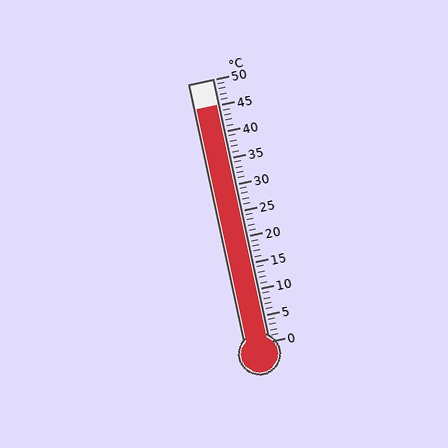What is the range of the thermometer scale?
The thermometer scale ranges from 0°C to 50°C.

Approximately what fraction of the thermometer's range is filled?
The thermometer is filled to approximately 90% of its range.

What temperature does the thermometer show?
The thermometer shows approximately 45°C.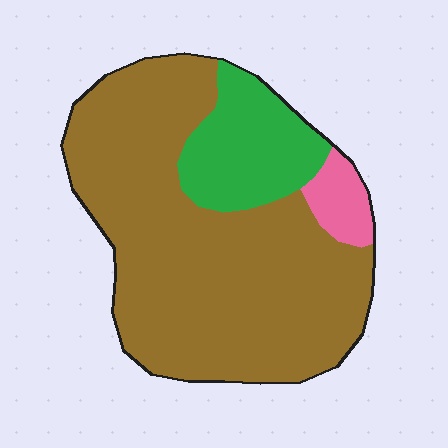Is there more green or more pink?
Green.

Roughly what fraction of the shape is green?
Green covers around 20% of the shape.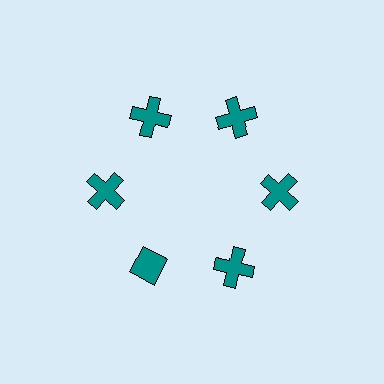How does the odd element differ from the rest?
It has a different shape: diamond instead of cross.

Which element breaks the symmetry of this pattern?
The teal diamond at roughly the 7 o'clock position breaks the symmetry. All other shapes are teal crosses.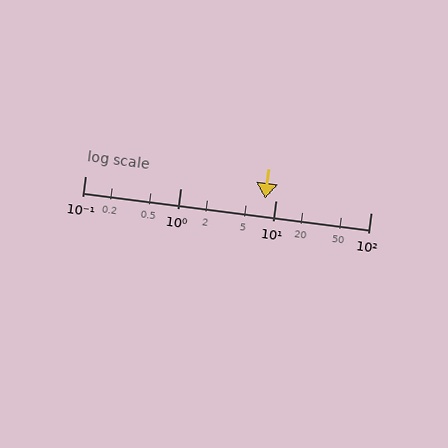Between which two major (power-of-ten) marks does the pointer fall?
The pointer is between 1 and 10.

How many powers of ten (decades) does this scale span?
The scale spans 3 decades, from 0.1 to 100.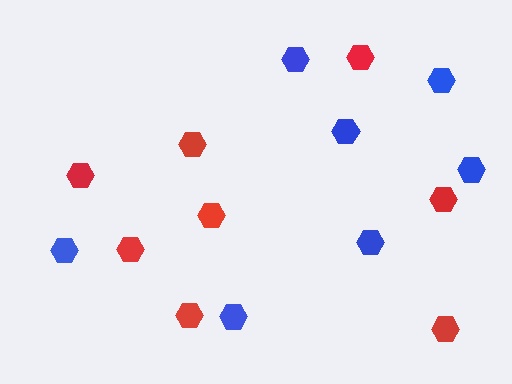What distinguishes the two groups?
There are 2 groups: one group of red hexagons (8) and one group of blue hexagons (7).